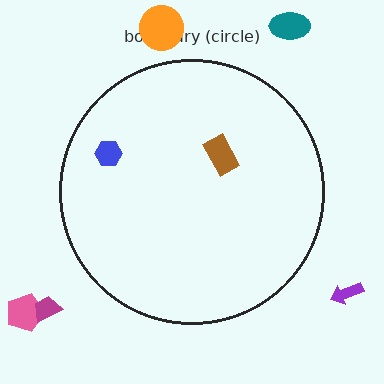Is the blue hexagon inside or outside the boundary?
Inside.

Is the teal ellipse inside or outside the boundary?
Outside.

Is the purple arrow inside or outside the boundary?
Outside.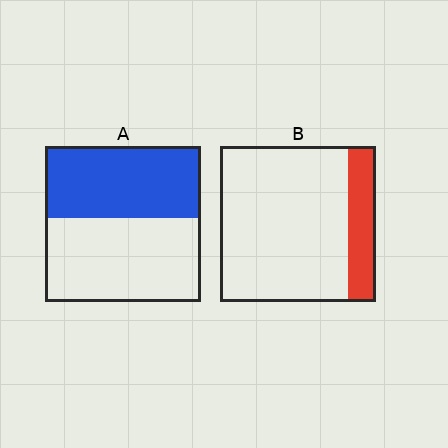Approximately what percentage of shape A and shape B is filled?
A is approximately 45% and B is approximately 20%.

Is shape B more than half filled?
No.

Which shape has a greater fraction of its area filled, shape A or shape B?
Shape A.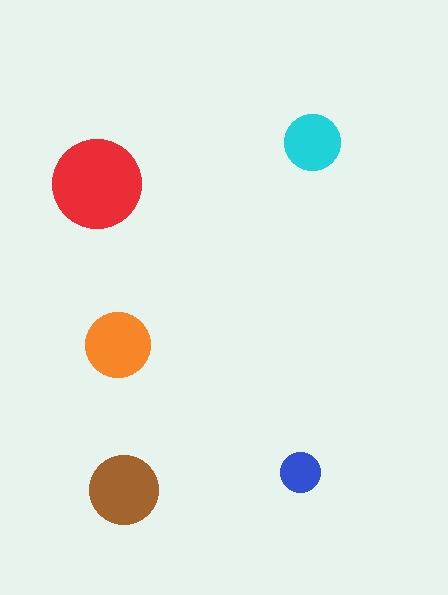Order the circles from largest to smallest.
the red one, the brown one, the orange one, the cyan one, the blue one.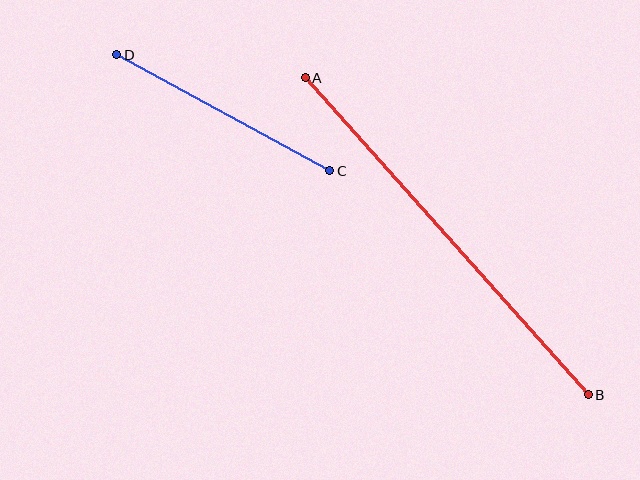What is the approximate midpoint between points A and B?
The midpoint is at approximately (447, 236) pixels.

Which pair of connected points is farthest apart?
Points A and B are farthest apart.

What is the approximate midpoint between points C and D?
The midpoint is at approximately (223, 113) pixels.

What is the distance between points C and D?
The distance is approximately 243 pixels.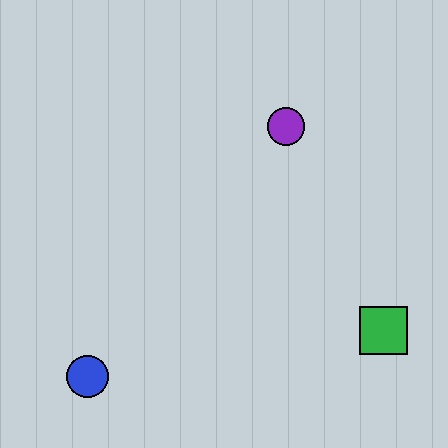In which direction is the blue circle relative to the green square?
The blue circle is to the left of the green square.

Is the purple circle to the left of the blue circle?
No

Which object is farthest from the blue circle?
The purple circle is farthest from the blue circle.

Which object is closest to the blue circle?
The green square is closest to the blue circle.